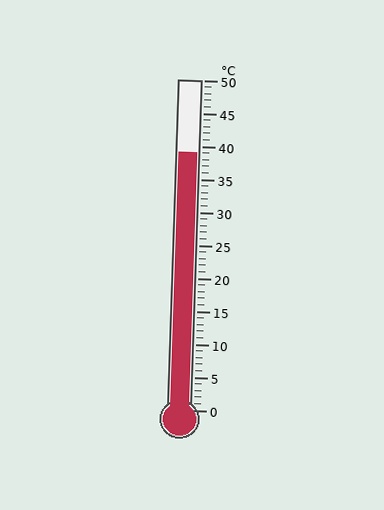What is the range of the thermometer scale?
The thermometer scale ranges from 0°C to 50°C.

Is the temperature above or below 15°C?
The temperature is above 15°C.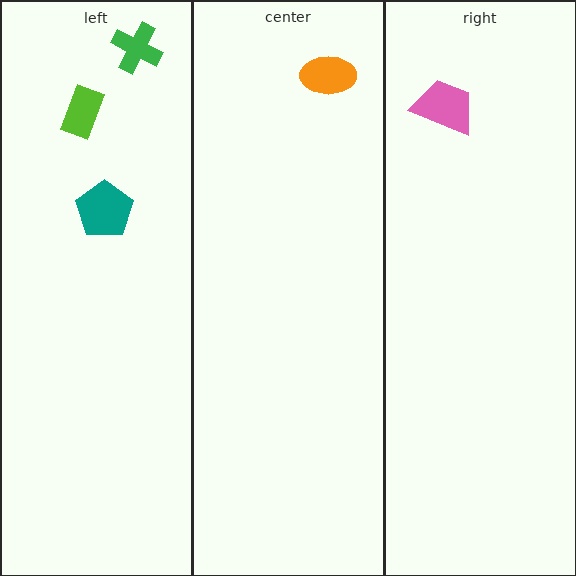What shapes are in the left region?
The teal pentagon, the lime rectangle, the green cross.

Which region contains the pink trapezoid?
The right region.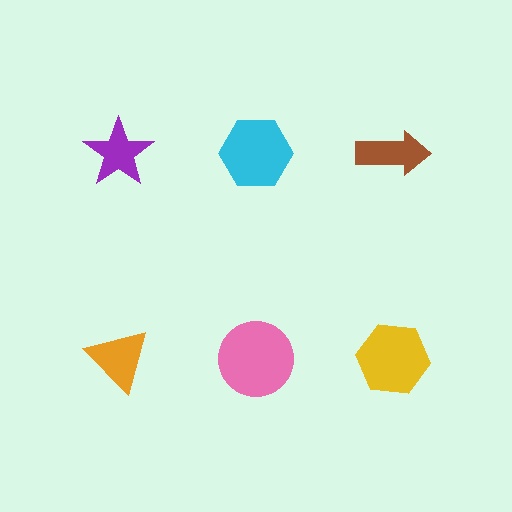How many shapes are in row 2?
3 shapes.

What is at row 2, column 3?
A yellow hexagon.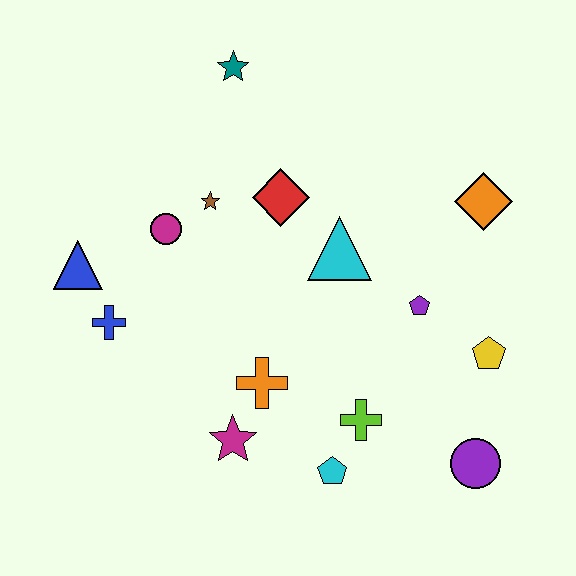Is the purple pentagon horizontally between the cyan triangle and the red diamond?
No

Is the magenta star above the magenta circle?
No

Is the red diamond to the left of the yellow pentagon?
Yes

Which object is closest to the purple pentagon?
The yellow pentagon is closest to the purple pentagon.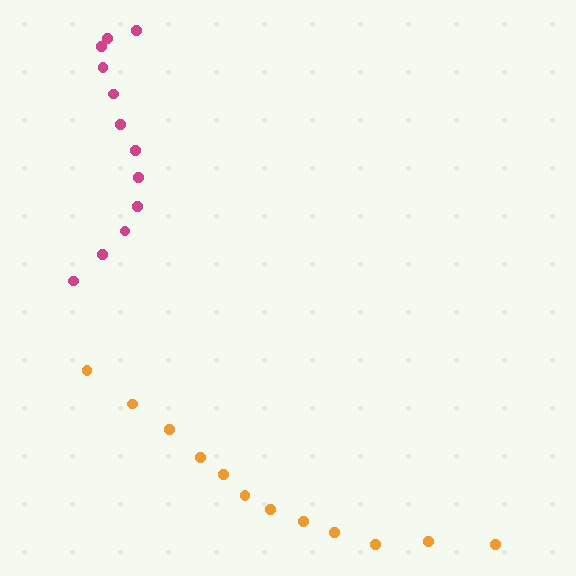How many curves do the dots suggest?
There are 2 distinct paths.